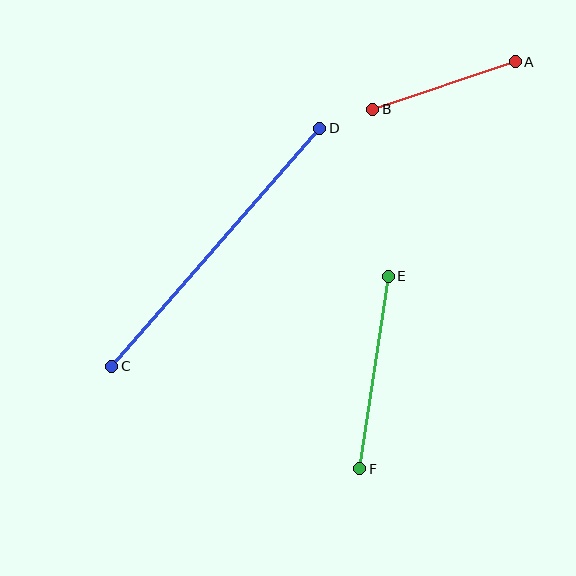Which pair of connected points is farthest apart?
Points C and D are farthest apart.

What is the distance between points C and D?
The distance is approximately 316 pixels.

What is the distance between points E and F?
The distance is approximately 194 pixels.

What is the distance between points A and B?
The distance is approximately 150 pixels.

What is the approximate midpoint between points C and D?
The midpoint is at approximately (216, 247) pixels.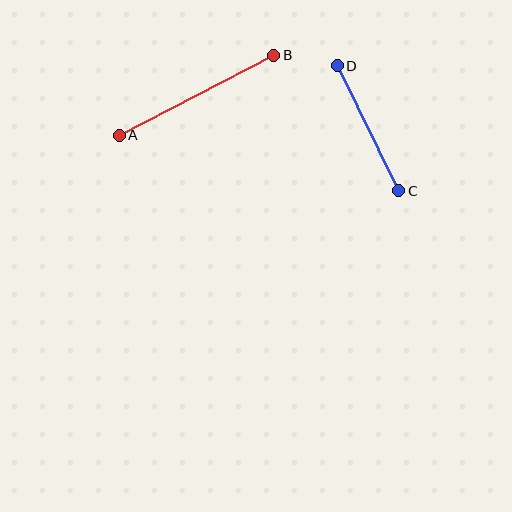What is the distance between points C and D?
The distance is approximately 139 pixels.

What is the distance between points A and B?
The distance is approximately 174 pixels.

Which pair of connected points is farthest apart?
Points A and B are farthest apart.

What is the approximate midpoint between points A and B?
The midpoint is at approximately (197, 95) pixels.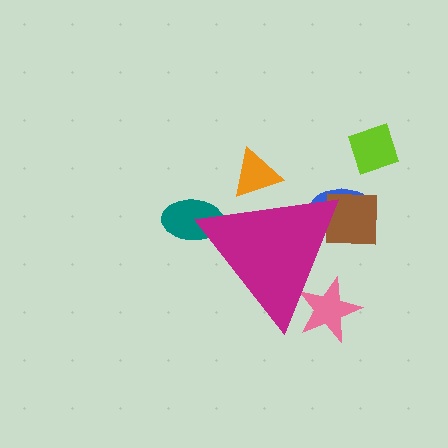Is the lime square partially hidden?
No, the lime square is fully visible.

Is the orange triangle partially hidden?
Yes, the orange triangle is partially hidden behind the magenta triangle.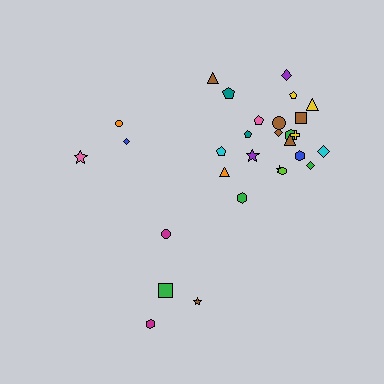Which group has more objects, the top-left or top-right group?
The top-right group.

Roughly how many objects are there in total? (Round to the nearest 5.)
Roughly 30 objects in total.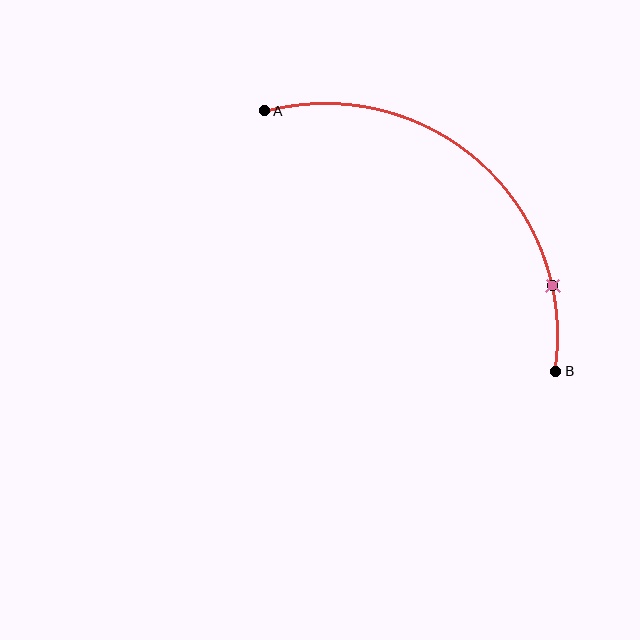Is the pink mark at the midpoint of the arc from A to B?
No. The pink mark lies on the arc but is closer to endpoint B. The arc midpoint would be at the point on the curve equidistant along the arc from both A and B.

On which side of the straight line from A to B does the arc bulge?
The arc bulges above and to the right of the straight line connecting A and B.